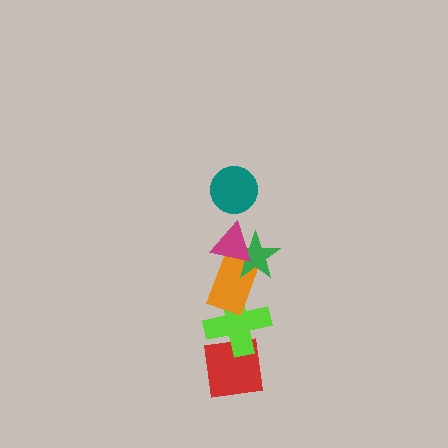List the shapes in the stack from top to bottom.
From top to bottom: the teal circle, the magenta triangle, the green star, the orange rectangle, the lime cross, the red square.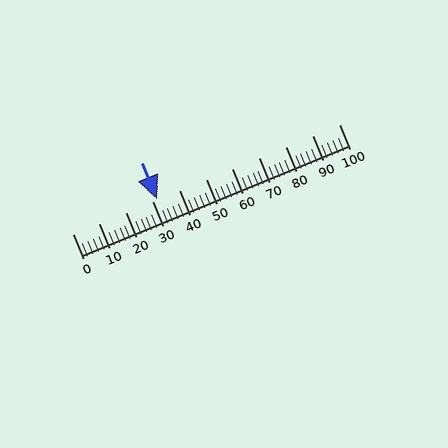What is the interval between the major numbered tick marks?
The major tick marks are spaced 10 units apart.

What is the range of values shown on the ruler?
The ruler shows values from 0 to 100.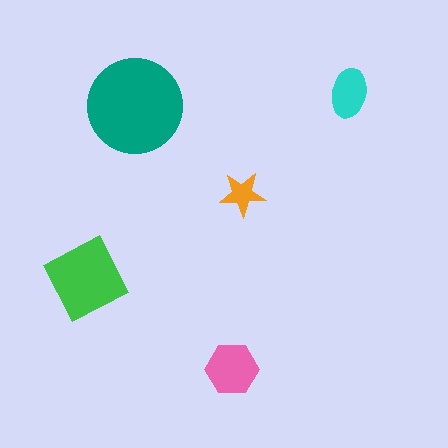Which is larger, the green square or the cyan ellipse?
The green square.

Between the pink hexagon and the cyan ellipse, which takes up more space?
The pink hexagon.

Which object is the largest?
The teal circle.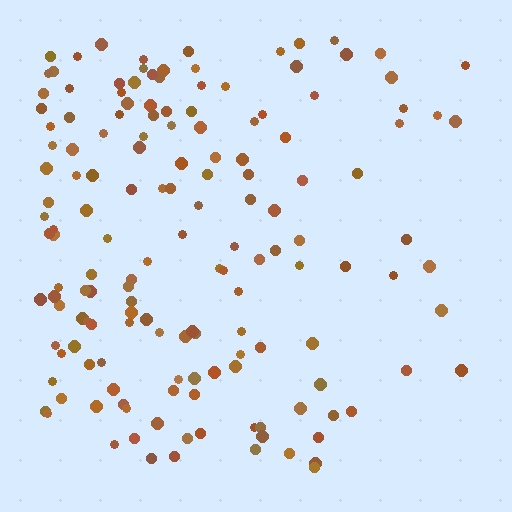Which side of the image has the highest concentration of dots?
The left.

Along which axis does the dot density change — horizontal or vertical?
Horizontal.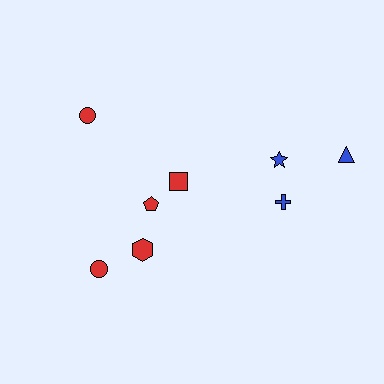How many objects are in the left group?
There are 5 objects.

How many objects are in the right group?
There are 3 objects.